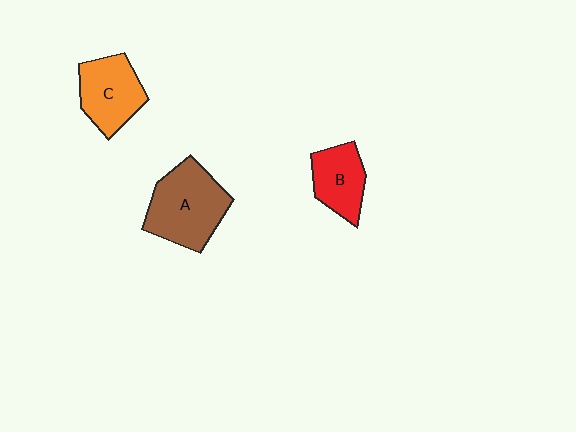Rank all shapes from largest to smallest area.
From largest to smallest: A (brown), C (orange), B (red).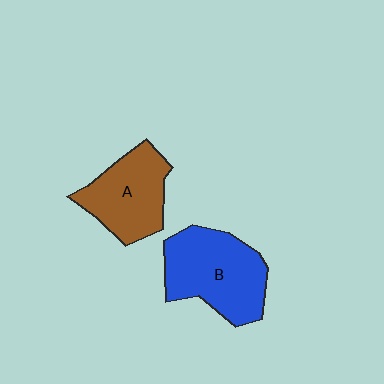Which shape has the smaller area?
Shape A (brown).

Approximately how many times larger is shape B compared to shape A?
Approximately 1.3 times.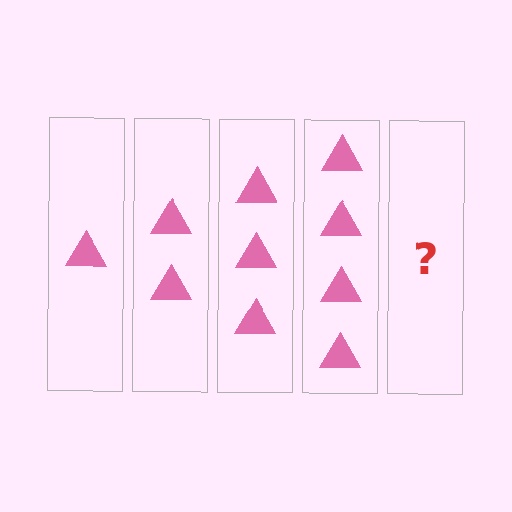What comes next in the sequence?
The next element should be 5 triangles.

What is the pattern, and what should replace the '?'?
The pattern is that each step adds one more triangle. The '?' should be 5 triangles.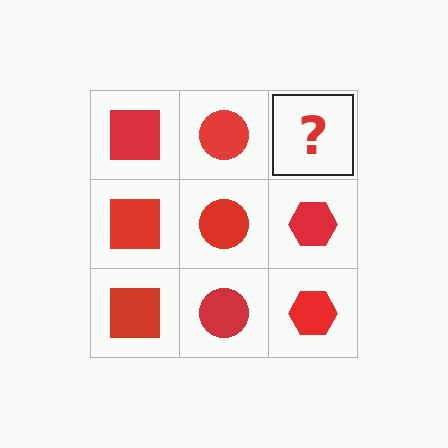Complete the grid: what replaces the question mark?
The question mark should be replaced with a red hexagon.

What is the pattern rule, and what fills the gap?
The rule is that each column has a consistent shape. The gap should be filled with a red hexagon.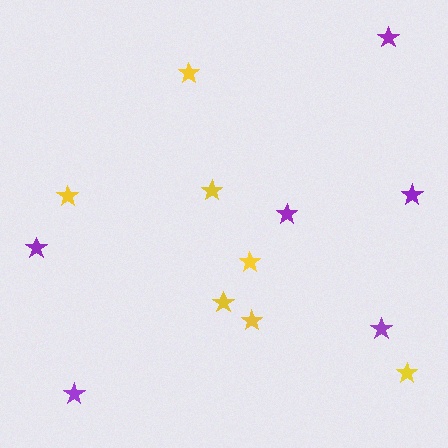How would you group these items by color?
There are 2 groups: one group of purple stars (6) and one group of yellow stars (7).